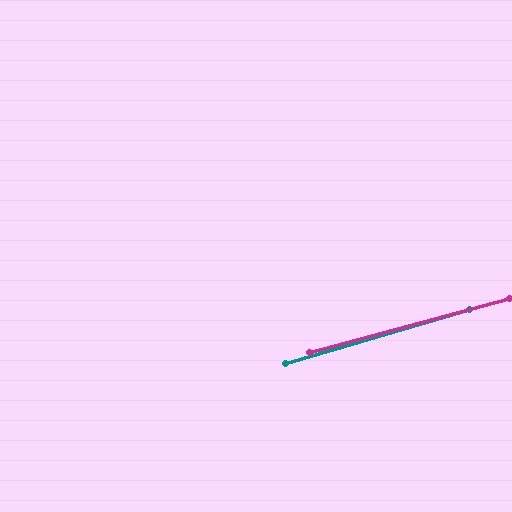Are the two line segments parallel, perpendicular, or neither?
Parallel — their directions differ by only 1.3°.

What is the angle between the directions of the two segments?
Approximately 1 degree.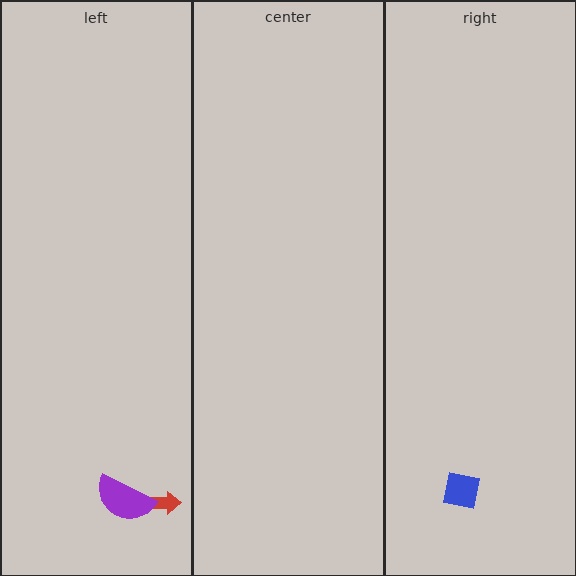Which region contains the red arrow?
The left region.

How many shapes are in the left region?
2.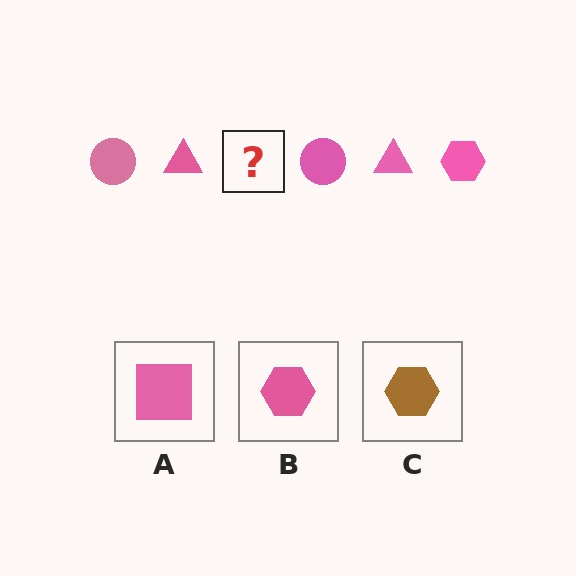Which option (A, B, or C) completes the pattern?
B.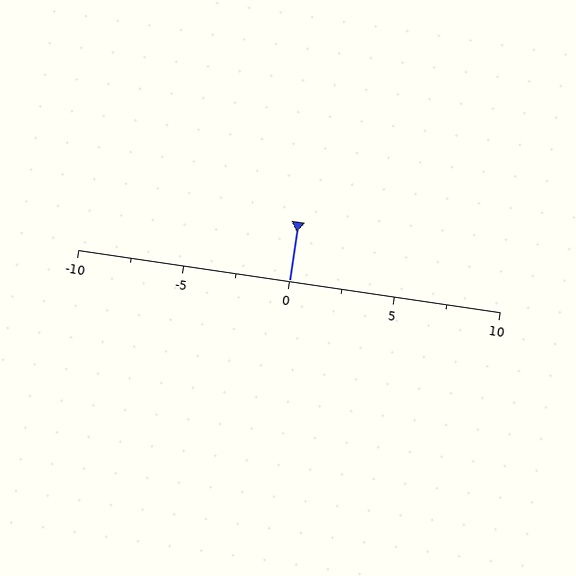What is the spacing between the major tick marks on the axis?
The major ticks are spaced 5 apart.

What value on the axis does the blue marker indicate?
The marker indicates approximately 0.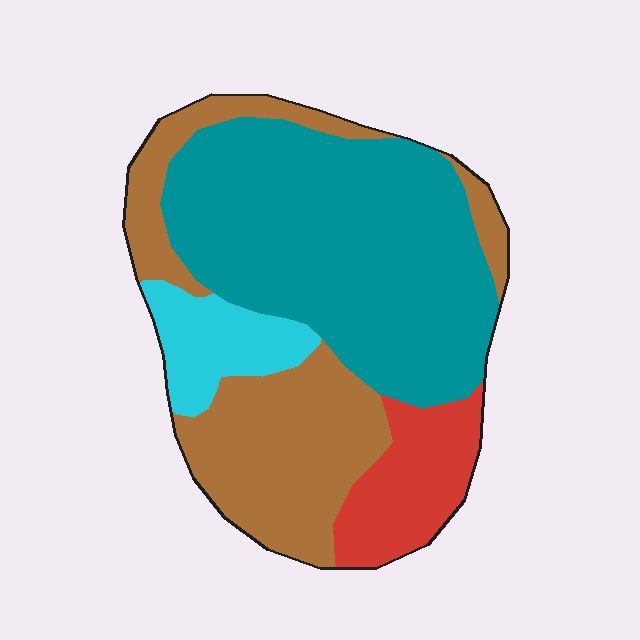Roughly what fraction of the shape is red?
Red covers about 10% of the shape.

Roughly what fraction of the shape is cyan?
Cyan covers roughly 10% of the shape.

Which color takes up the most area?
Teal, at roughly 45%.